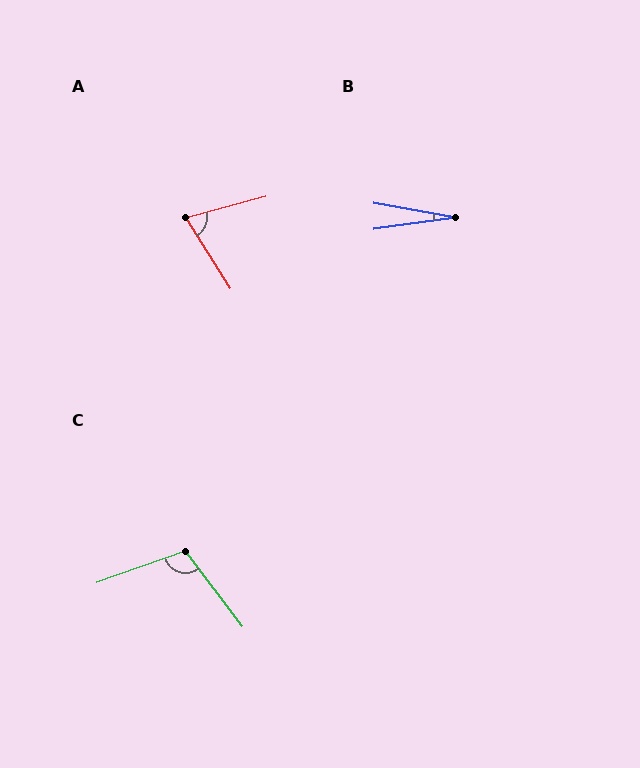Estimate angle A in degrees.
Approximately 73 degrees.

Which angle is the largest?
C, at approximately 108 degrees.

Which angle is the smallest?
B, at approximately 18 degrees.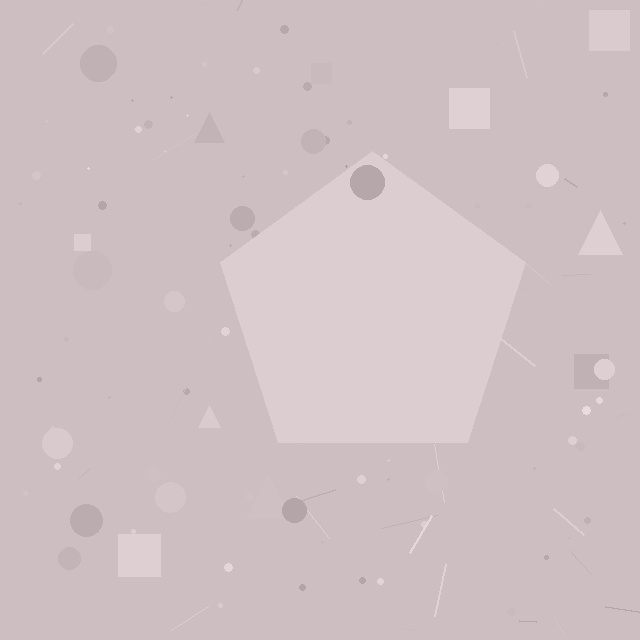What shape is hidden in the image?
A pentagon is hidden in the image.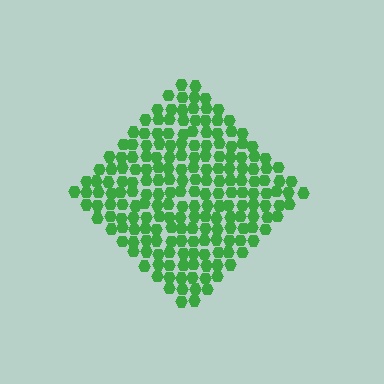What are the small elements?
The small elements are hexagons.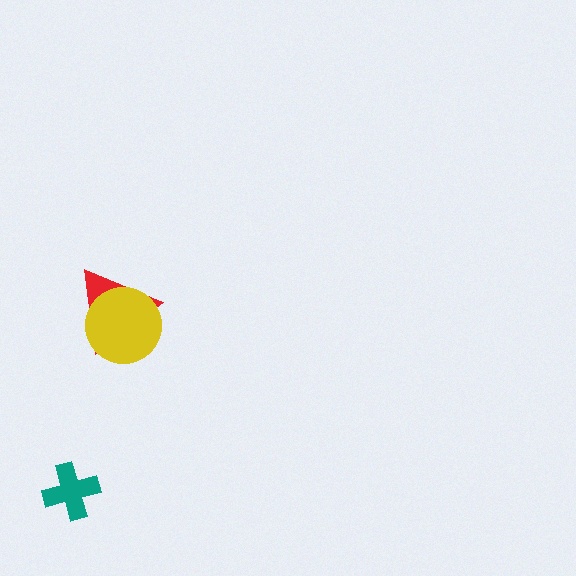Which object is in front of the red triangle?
The yellow circle is in front of the red triangle.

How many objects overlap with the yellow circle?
1 object overlaps with the yellow circle.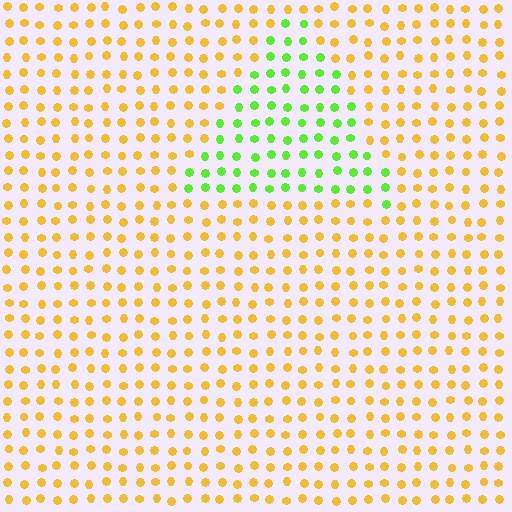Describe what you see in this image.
The image is filled with small yellow elements in a uniform arrangement. A triangle-shaped region is visible where the elements are tinted to a slightly different hue, forming a subtle color boundary.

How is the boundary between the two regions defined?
The boundary is defined purely by a slight shift in hue (about 62 degrees). Spacing, size, and orientation are identical on both sides.